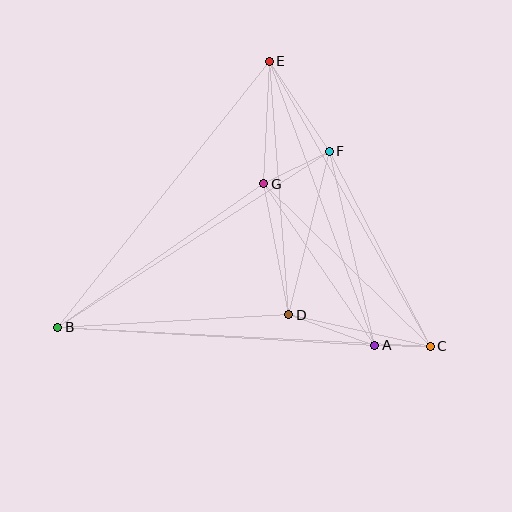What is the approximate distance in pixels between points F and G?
The distance between F and G is approximately 73 pixels.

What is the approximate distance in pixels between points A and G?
The distance between A and G is approximately 196 pixels.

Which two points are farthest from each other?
Points B and C are farthest from each other.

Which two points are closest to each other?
Points A and C are closest to each other.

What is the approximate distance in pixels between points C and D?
The distance between C and D is approximately 145 pixels.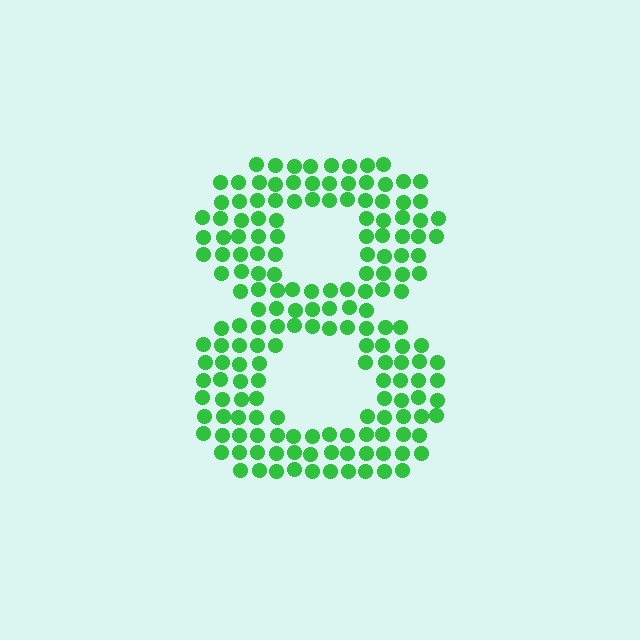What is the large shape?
The large shape is the digit 8.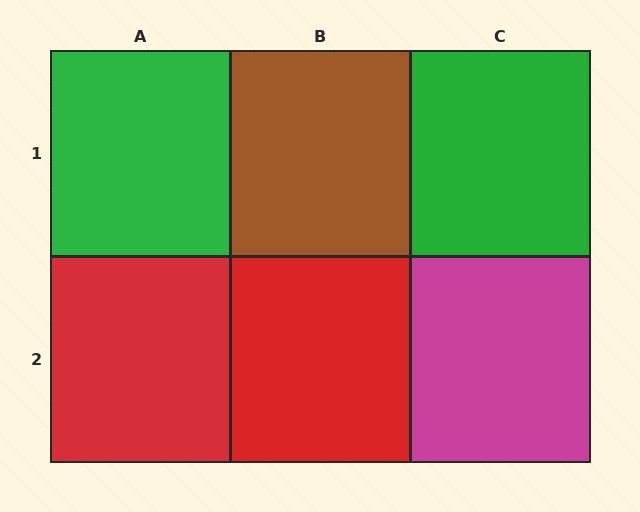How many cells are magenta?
1 cell is magenta.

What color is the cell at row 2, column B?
Red.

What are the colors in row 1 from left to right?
Green, brown, green.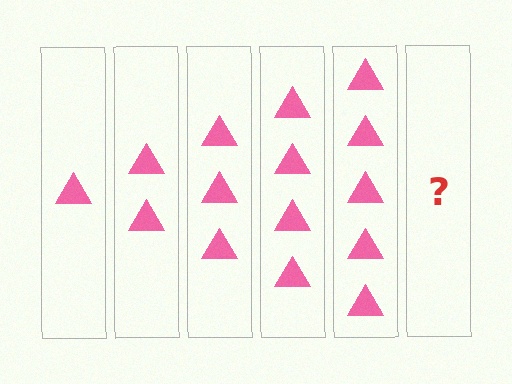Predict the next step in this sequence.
The next step is 6 triangles.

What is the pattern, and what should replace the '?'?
The pattern is that each step adds one more triangle. The '?' should be 6 triangles.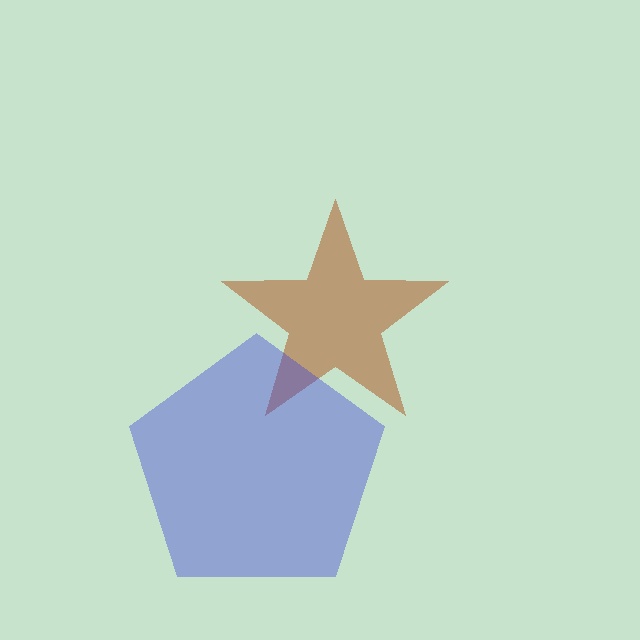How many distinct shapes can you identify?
There are 2 distinct shapes: a brown star, a blue pentagon.